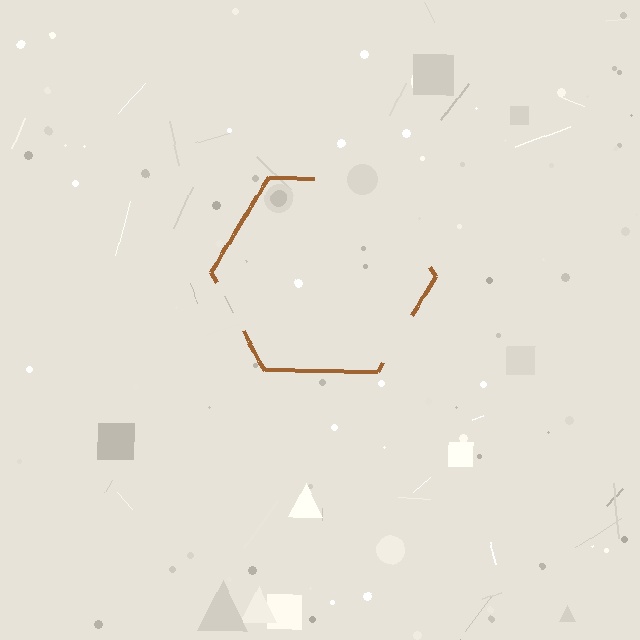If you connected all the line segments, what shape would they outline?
They would outline a hexagon.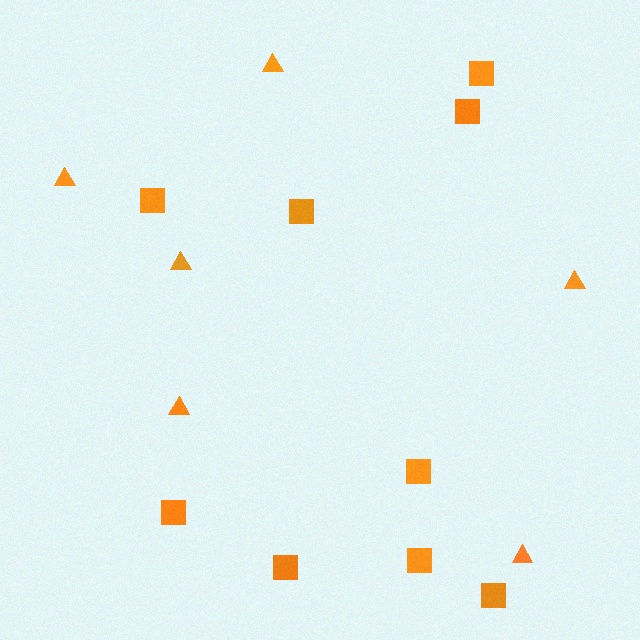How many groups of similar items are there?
There are 2 groups: one group of triangles (6) and one group of squares (9).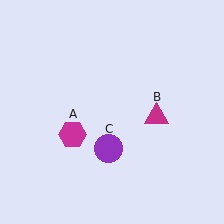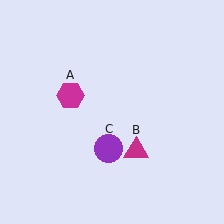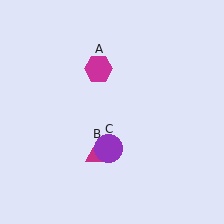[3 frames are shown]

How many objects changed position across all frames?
2 objects changed position: magenta hexagon (object A), magenta triangle (object B).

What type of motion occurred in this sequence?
The magenta hexagon (object A), magenta triangle (object B) rotated clockwise around the center of the scene.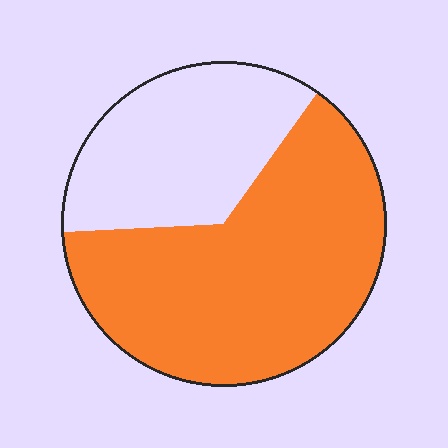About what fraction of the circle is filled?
About five eighths (5/8).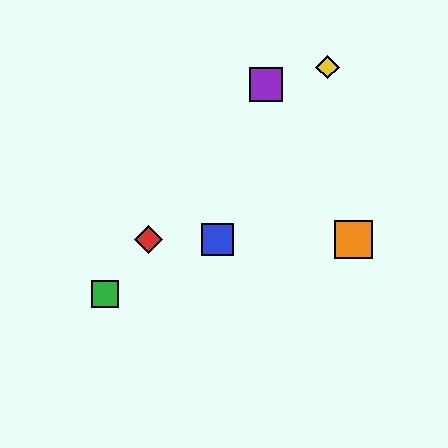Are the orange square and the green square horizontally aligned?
No, the orange square is at y≈239 and the green square is at y≈294.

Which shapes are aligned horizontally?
The red diamond, the blue square, the orange square are aligned horizontally.